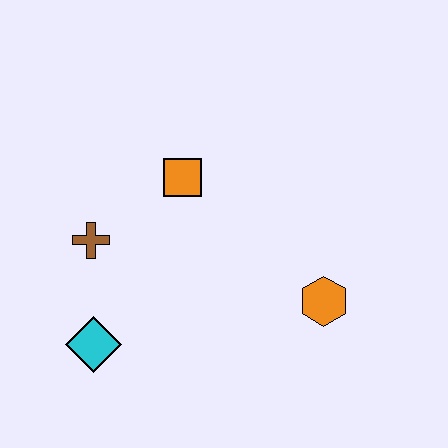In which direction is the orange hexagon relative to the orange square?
The orange hexagon is to the right of the orange square.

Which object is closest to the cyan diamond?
The brown cross is closest to the cyan diamond.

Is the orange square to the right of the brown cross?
Yes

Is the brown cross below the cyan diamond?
No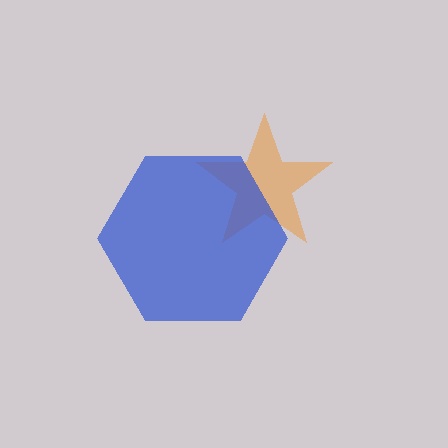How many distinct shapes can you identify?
There are 2 distinct shapes: an orange star, a blue hexagon.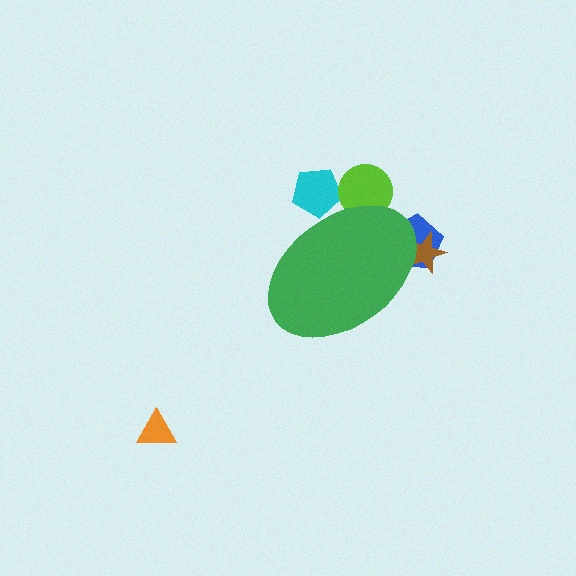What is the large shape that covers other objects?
A green ellipse.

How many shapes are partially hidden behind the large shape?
4 shapes are partially hidden.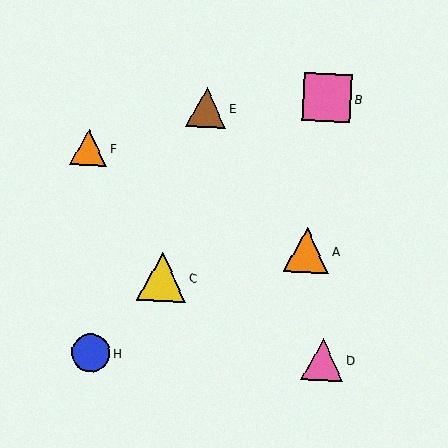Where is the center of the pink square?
The center of the pink square is at (327, 98).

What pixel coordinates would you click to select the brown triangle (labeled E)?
Click at (206, 108) to select the brown triangle E.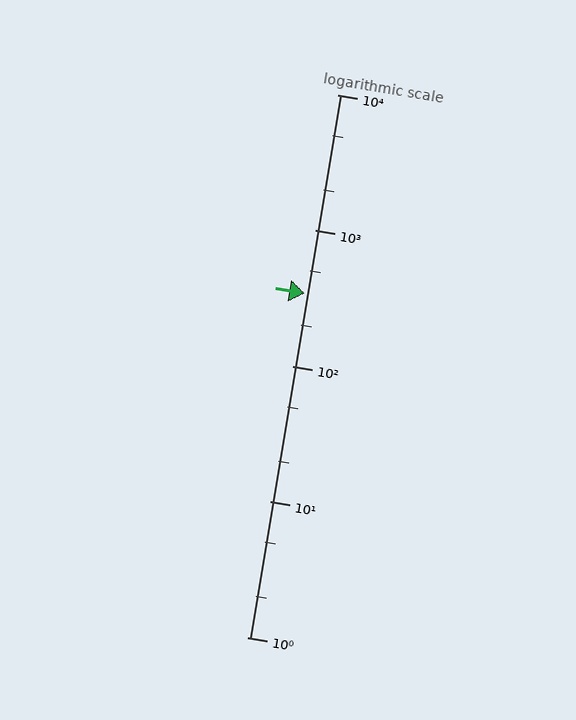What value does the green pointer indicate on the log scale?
The pointer indicates approximately 340.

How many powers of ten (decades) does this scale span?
The scale spans 4 decades, from 1 to 10000.